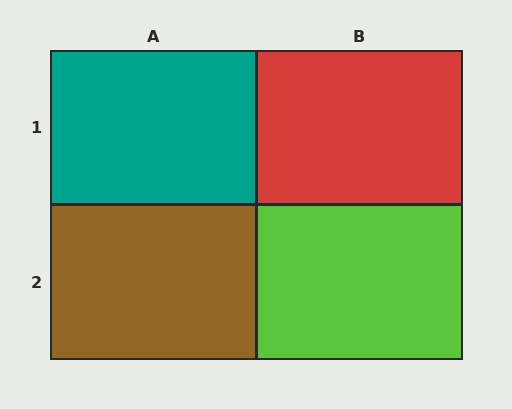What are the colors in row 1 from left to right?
Teal, red.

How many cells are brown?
1 cell is brown.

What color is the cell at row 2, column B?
Lime.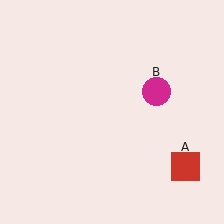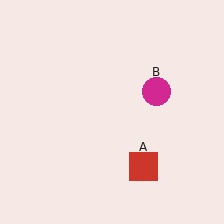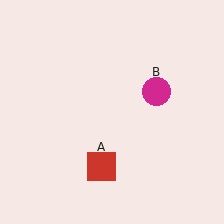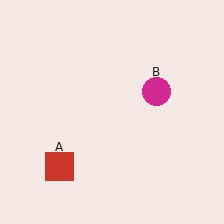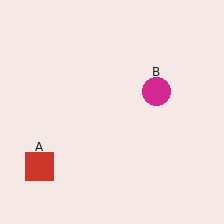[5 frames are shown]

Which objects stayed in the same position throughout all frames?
Magenta circle (object B) remained stationary.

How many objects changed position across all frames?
1 object changed position: red square (object A).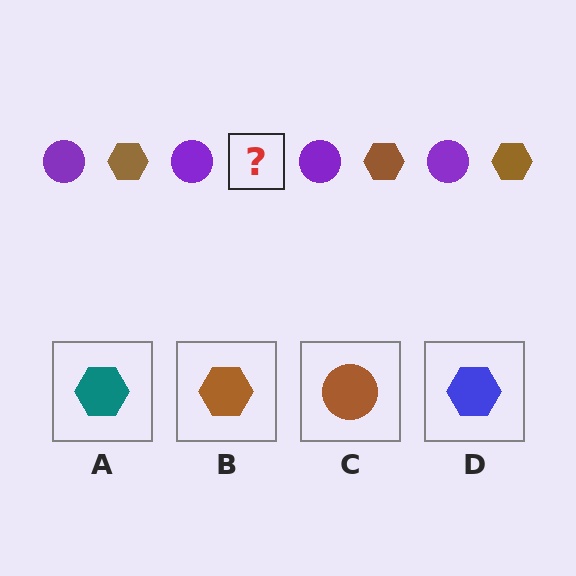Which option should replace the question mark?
Option B.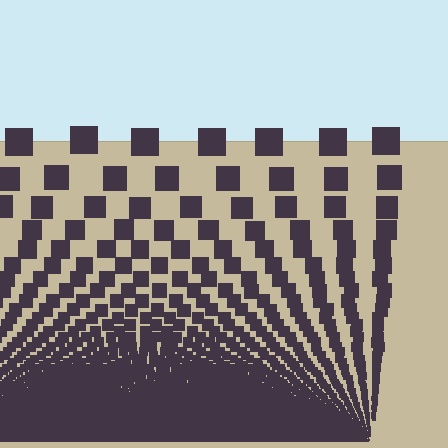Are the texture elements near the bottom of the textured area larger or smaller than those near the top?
Smaller. The gradient is inverted — elements near the bottom are smaller and denser.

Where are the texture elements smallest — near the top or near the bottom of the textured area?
Near the bottom.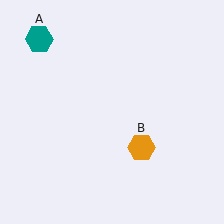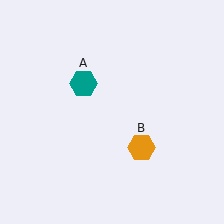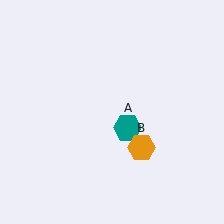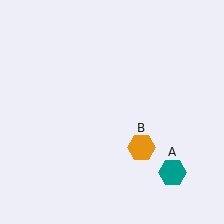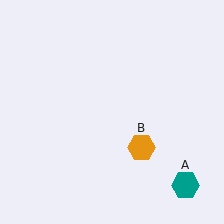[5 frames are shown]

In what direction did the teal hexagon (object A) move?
The teal hexagon (object A) moved down and to the right.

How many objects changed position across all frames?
1 object changed position: teal hexagon (object A).